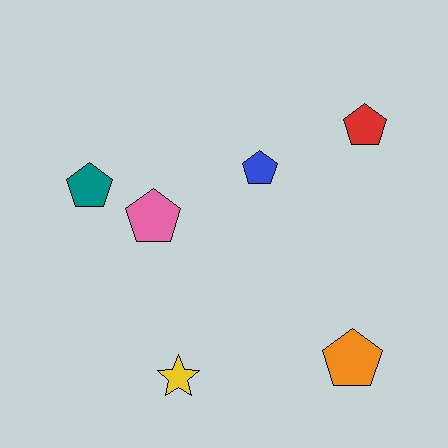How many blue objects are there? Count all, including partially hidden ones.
There is 1 blue object.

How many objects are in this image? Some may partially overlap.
There are 6 objects.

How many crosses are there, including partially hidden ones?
There are no crosses.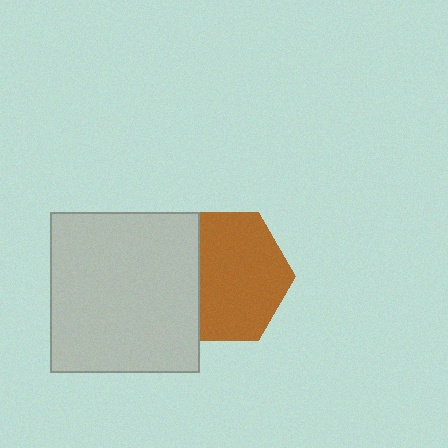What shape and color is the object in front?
The object in front is a light gray rectangle.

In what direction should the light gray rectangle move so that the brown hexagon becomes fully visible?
The light gray rectangle should move left. That is the shortest direction to clear the overlap and leave the brown hexagon fully visible.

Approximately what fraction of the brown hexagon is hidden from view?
Roughly 30% of the brown hexagon is hidden behind the light gray rectangle.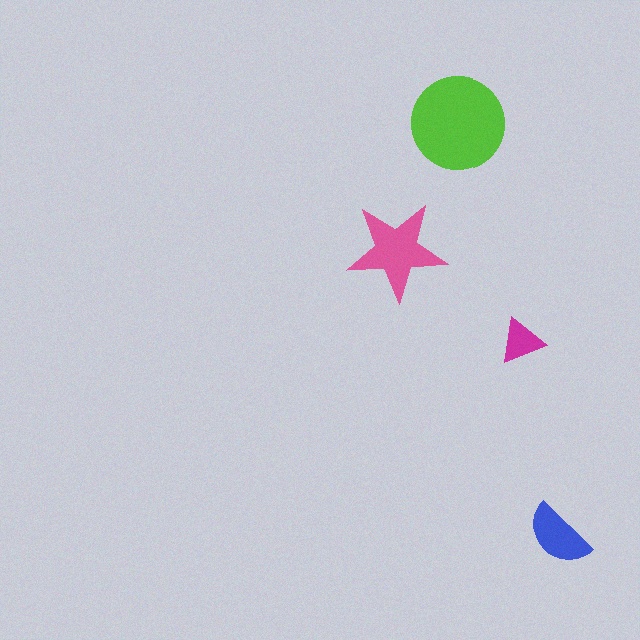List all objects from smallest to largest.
The magenta triangle, the blue semicircle, the pink star, the lime circle.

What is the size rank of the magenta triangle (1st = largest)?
4th.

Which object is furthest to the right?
The blue semicircle is rightmost.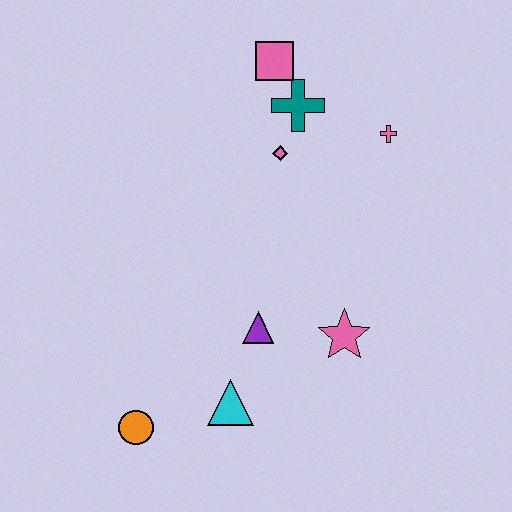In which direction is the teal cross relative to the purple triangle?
The teal cross is above the purple triangle.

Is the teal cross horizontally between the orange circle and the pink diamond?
No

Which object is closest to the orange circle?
The cyan triangle is closest to the orange circle.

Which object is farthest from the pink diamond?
The orange circle is farthest from the pink diamond.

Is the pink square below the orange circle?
No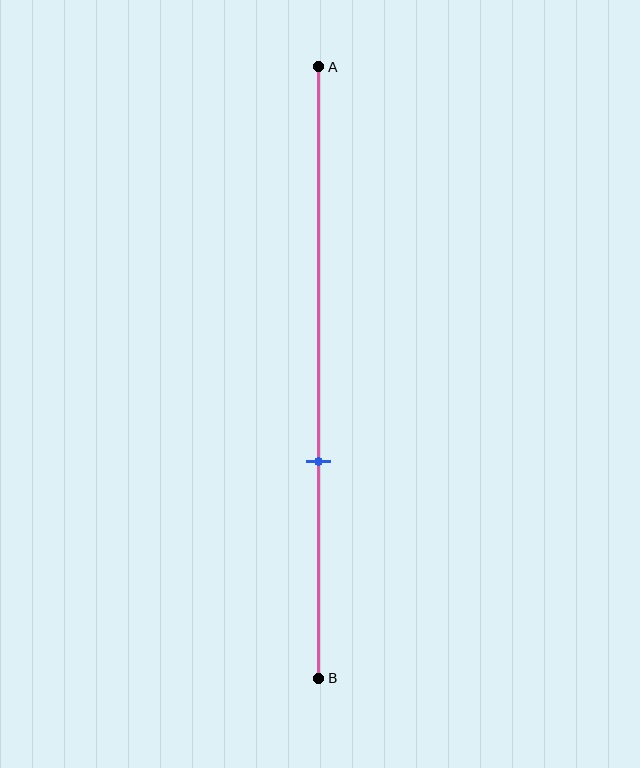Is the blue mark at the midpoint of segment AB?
No, the mark is at about 65% from A, not at the 50% midpoint.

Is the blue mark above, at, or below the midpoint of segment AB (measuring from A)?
The blue mark is below the midpoint of segment AB.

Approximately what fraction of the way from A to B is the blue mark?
The blue mark is approximately 65% of the way from A to B.